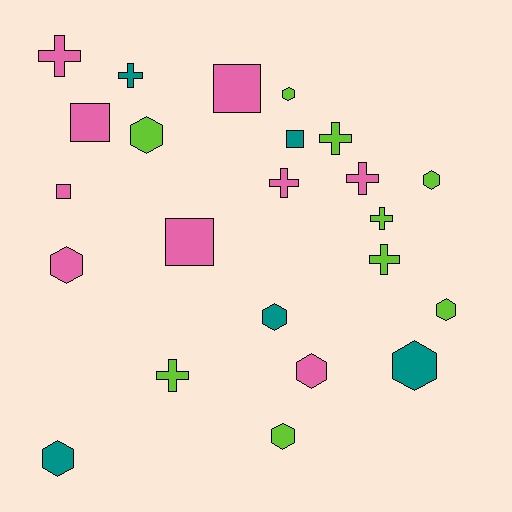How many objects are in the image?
There are 23 objects.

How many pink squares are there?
There are 4 pink squares.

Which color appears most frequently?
Pink, with 9 objects.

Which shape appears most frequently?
Hexagon, with 10 objects.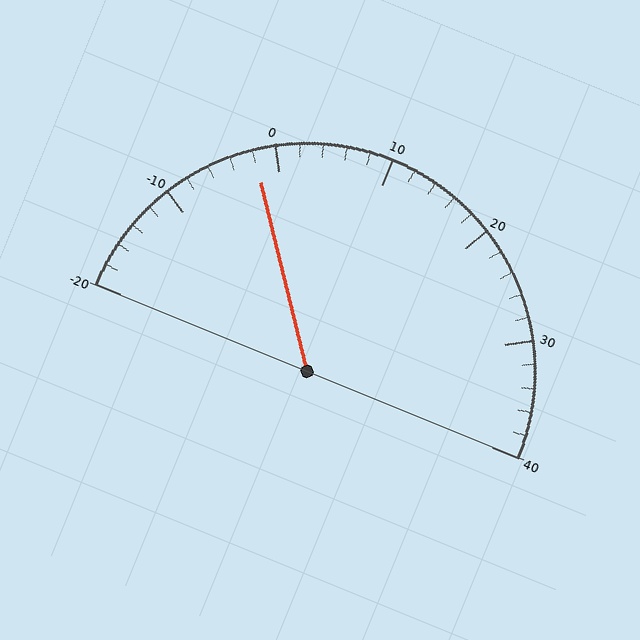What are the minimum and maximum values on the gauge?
The gauge ranges from -20 to 40.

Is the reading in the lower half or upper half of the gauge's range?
The reading is in the lower half of the range (-20 to 40).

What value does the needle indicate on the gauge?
The needle indicates approximately -2.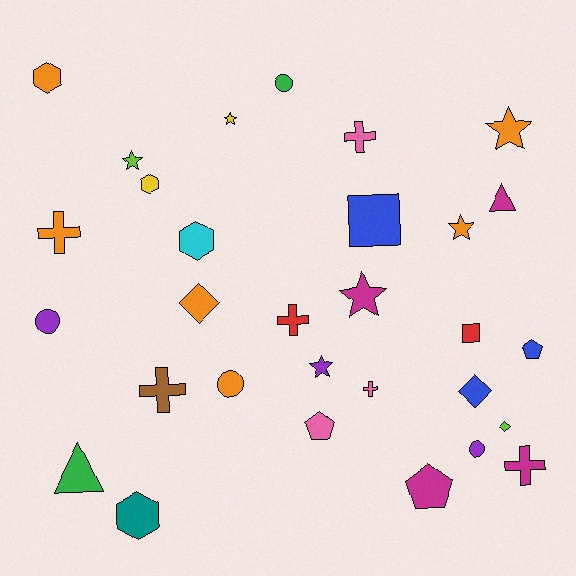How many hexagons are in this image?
There are 4 hexagons.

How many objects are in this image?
There are 30 objects.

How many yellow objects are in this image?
There are 2 yellow objects.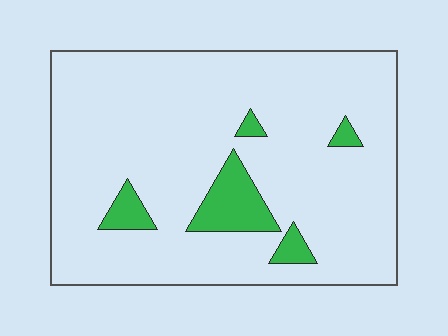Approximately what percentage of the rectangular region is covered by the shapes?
Approximately 10%.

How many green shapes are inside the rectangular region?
5.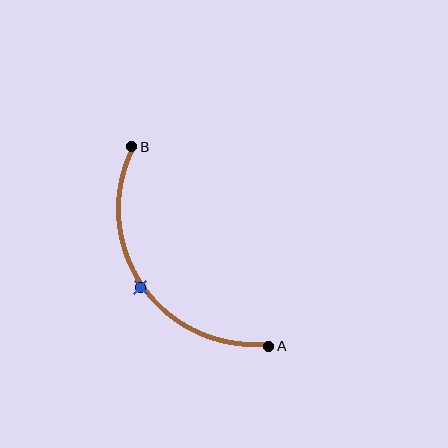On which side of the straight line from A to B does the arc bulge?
The arc bulges below and to the left of the straight line connecting A and B.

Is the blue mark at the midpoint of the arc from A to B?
Yes. The blue mark lies on the arc at equal arc-length from both A and B — it is the arc midpoint.